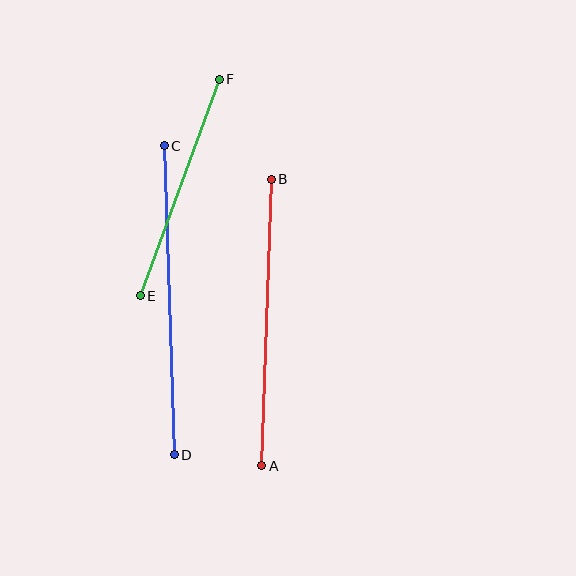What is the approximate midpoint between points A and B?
The midpoint is at approximately (267, 322) pixels.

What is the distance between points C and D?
The distance is approximately 309 pixels.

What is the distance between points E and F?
The distance is approximately 230 pixels.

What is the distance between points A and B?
The distance is approximately 287 pixels.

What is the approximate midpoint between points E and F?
The midpoint is at approximately (180, 187) pixels.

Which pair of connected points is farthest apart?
Points C and D are farthest apart.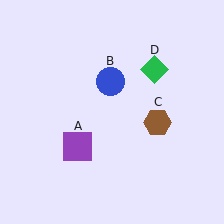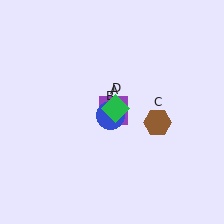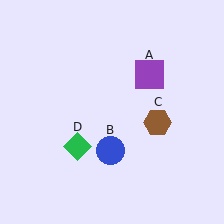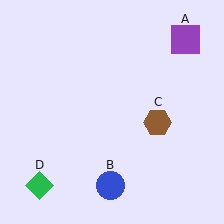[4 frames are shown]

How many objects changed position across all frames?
3 objects changed position: purple square (object A), blue circle (object B), green diamond (object D).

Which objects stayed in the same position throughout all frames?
Brown hexagon (object C) remained stationary.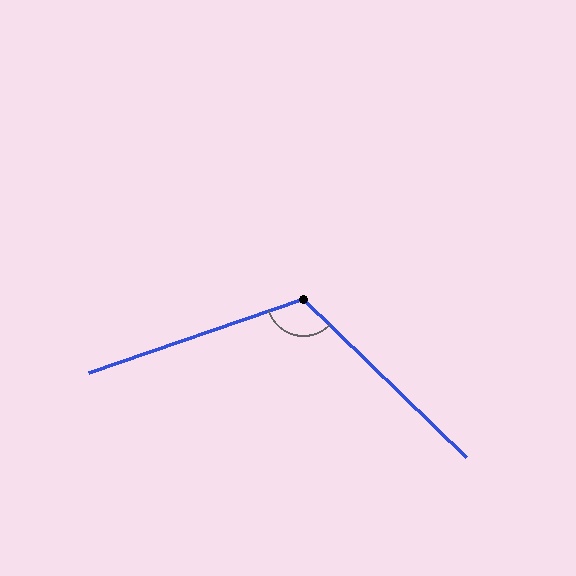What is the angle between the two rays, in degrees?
Approximately 117 degrees.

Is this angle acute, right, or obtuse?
It is obtuse.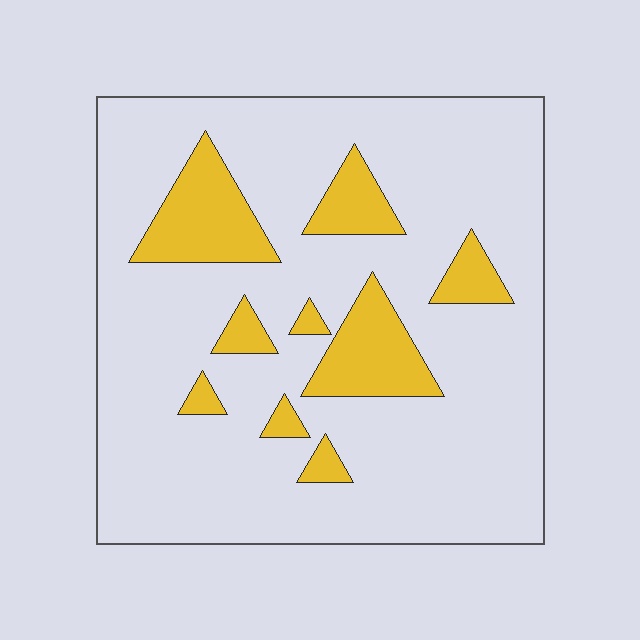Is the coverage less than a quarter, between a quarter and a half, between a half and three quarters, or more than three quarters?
Less than a quarter.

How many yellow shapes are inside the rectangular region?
9.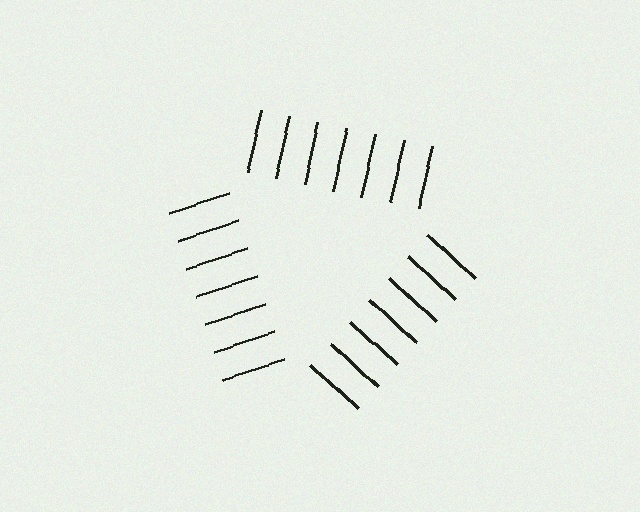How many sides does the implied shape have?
3 sides — the line-ends trace a triangle.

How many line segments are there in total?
21 — 7 along each of the 3 edges.